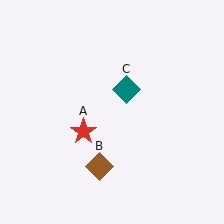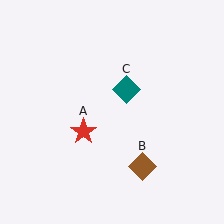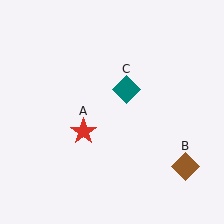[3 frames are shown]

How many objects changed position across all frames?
1 object changed position: brown diamond (object B).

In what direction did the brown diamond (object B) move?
The brown diamond (object B) moved right.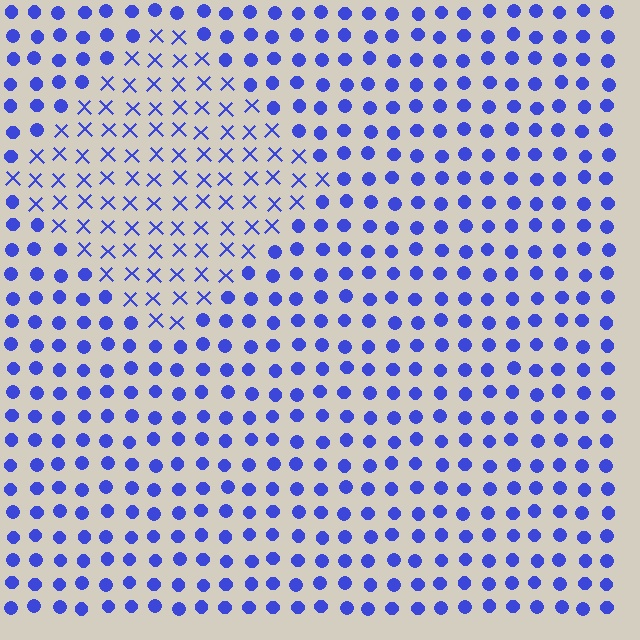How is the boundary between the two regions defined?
The boundary is defined by a change in element shape: X marks inside vs. circles outside. All elements share the same color and spacing.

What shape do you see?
I see a diamond.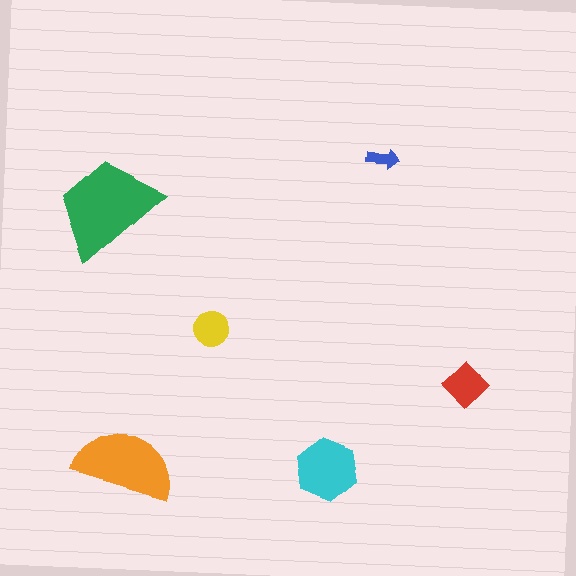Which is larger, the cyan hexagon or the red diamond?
The cyan hexagon.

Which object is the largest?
The green trapezoid.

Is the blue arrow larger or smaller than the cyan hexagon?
Smaller.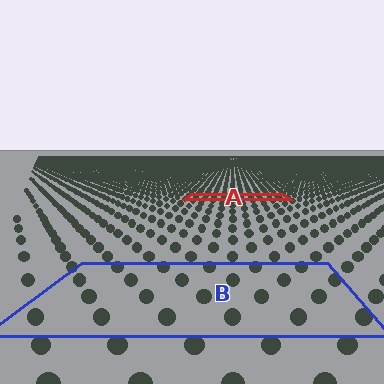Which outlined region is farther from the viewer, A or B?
Region A is farther from the viewer — the texture elements inside it appear smaller and more densely packed.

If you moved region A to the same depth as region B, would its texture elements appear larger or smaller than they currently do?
They would appear larger. At a closer depth, the same texture elements are projected at a bigger on-screen size.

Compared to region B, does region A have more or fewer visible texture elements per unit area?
Region A has more texture elements per unit area — they are packed more densely because it is farther away.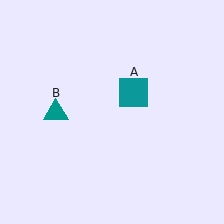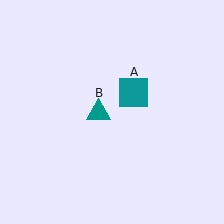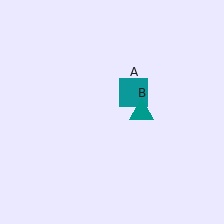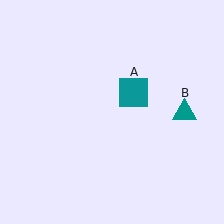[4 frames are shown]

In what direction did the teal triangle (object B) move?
The teal triangle (object B) moved right.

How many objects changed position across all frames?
1 object changed position: teal triangle (object B).